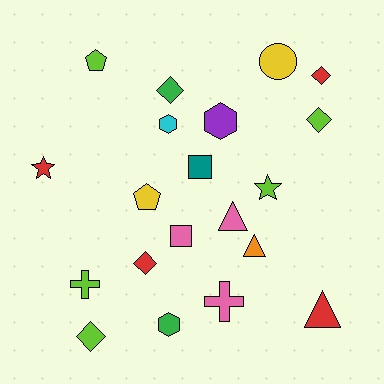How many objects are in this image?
There are 20 objects.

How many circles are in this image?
There is 1 circle.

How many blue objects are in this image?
There are no blue objects.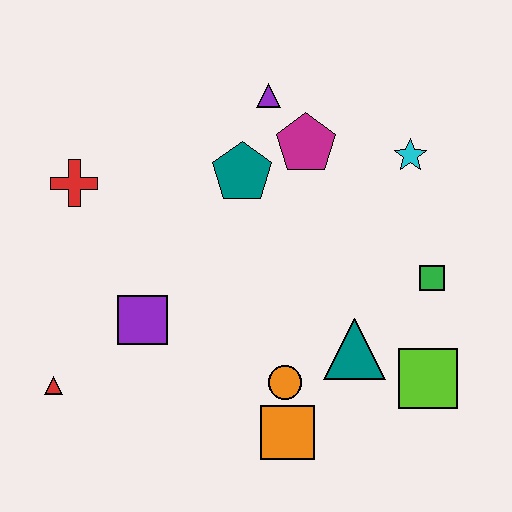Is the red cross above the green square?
Yes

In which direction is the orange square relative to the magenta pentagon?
The orange square is below the magenta pentagon.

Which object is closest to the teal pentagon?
The magenta pentagon is closest to the teal pentagon.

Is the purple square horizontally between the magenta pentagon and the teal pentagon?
No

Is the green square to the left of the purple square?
No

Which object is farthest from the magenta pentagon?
The red triangle is farthest from the magenta pentagon.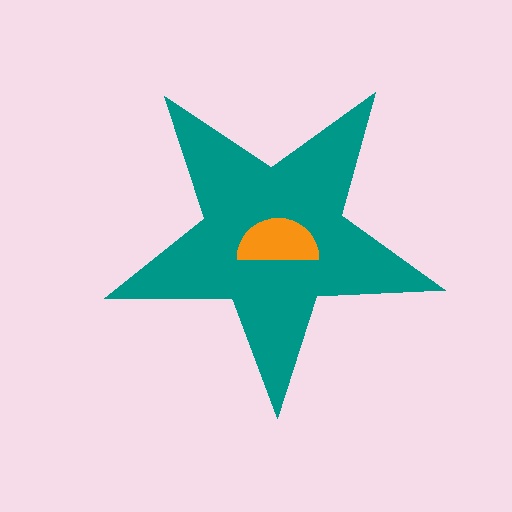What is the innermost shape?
The orange semicircle.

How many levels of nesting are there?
2.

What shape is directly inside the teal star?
The orange semicircle.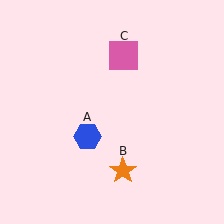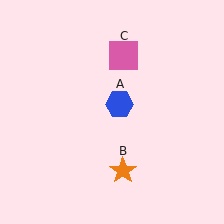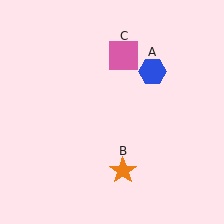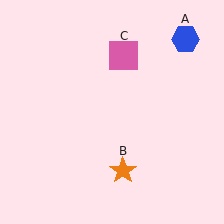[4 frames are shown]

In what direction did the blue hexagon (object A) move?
The blue hexagon (object A) moved up and to the right.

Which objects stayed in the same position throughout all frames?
Orange star (object B) and pink square (object C) remained stationary.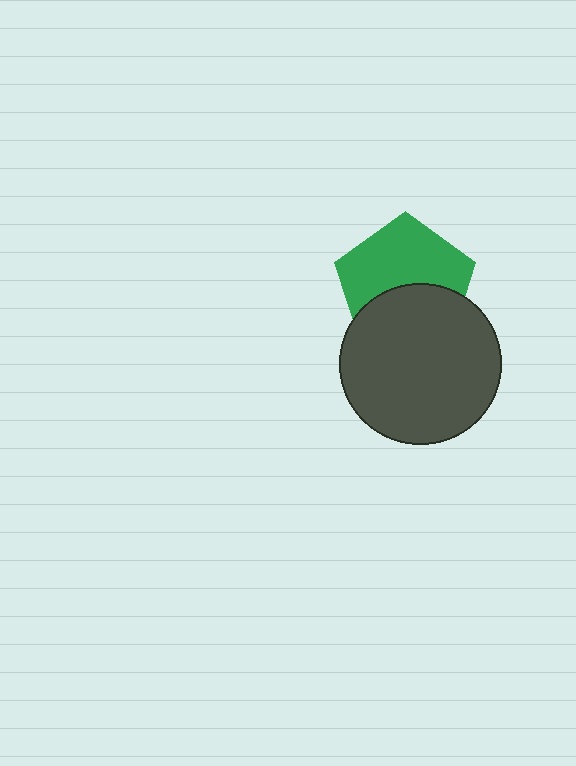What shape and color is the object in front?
The object in front is a dark gray circle.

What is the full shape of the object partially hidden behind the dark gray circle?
The partially hidden object is a green pentagon.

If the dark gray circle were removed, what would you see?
You would see the complete green pentagon.